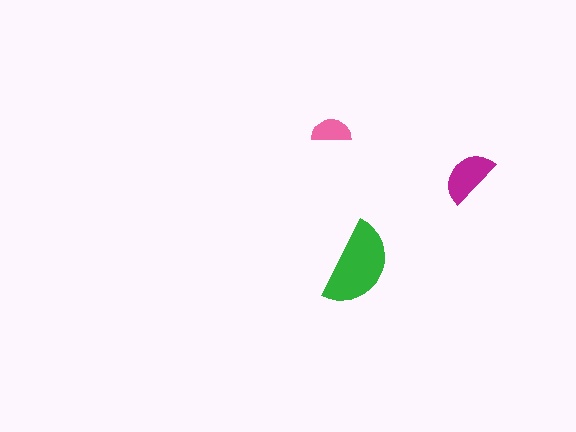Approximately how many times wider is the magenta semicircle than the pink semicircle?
About 1.5 times wider.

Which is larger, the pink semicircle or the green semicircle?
The green one.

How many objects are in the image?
There are 3 objects in the image.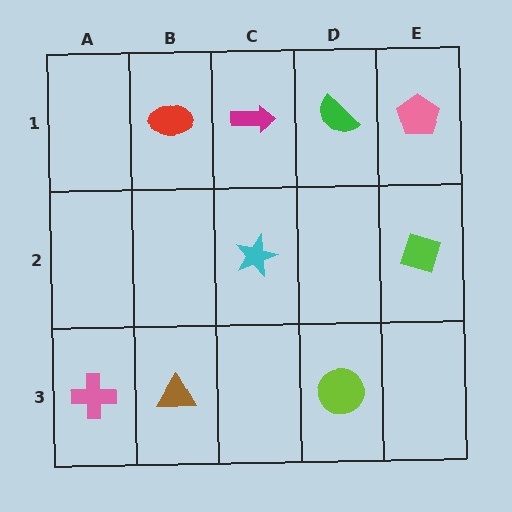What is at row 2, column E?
A lime diamond.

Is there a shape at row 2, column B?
No, that cell is empty.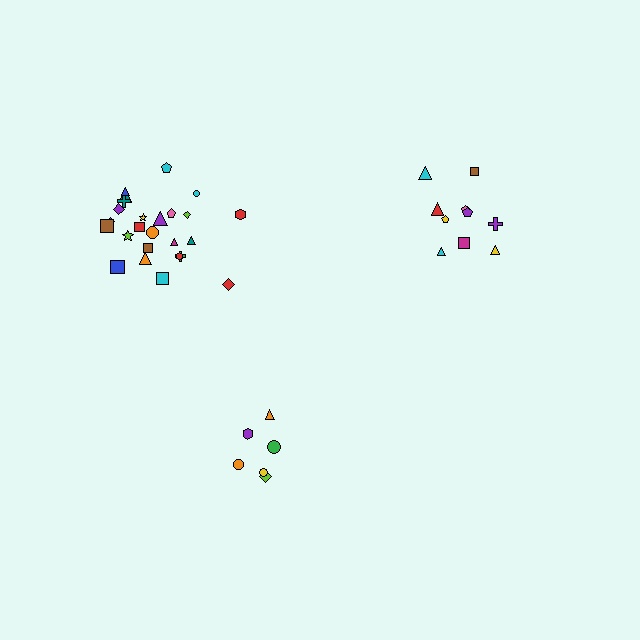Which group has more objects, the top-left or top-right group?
The top-left group.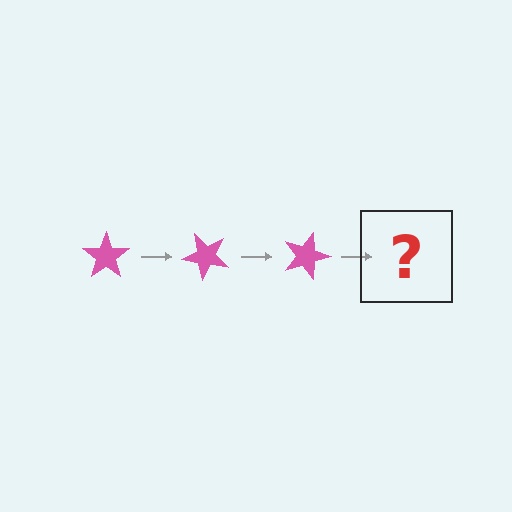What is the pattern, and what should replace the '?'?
The pattern is that the star rotates 45 degrees each step. The '?' should be a pink star rotated 135 degrees.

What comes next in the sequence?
The next element should be a pink star rotated 135 degrees.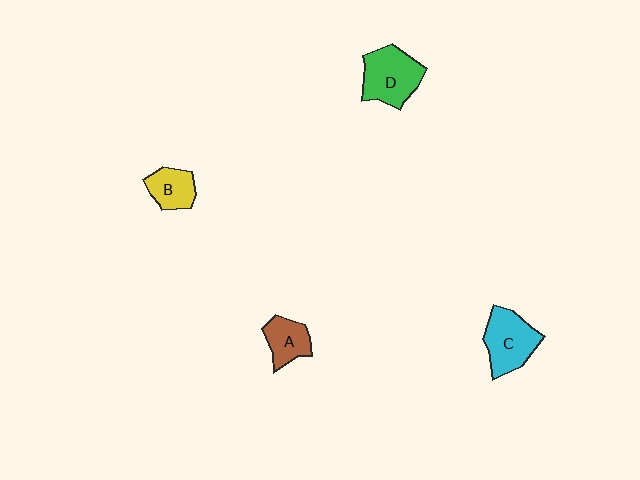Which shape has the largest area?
Shape D (green).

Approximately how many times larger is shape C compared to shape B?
Approximately 1.6 times.